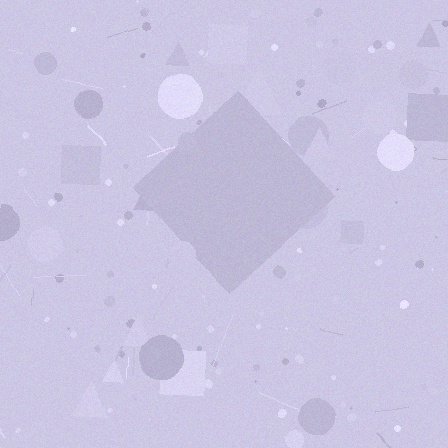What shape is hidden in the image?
A diamond is hidden in the image.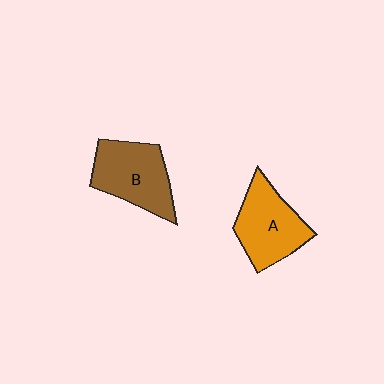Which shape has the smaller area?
Shape A (orange).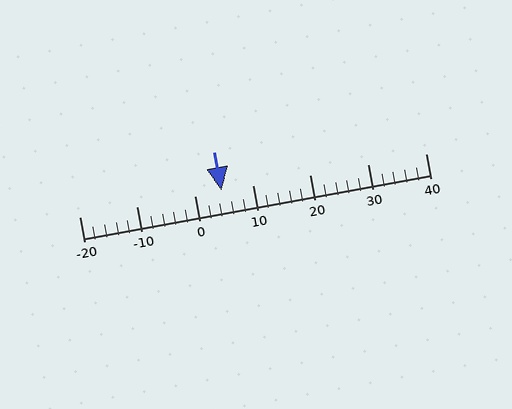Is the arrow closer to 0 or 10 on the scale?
The arrow is closer to 0.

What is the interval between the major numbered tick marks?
The major tick marks are spaced 10 units apart.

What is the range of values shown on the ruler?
The ruler shows values from -20 to 40.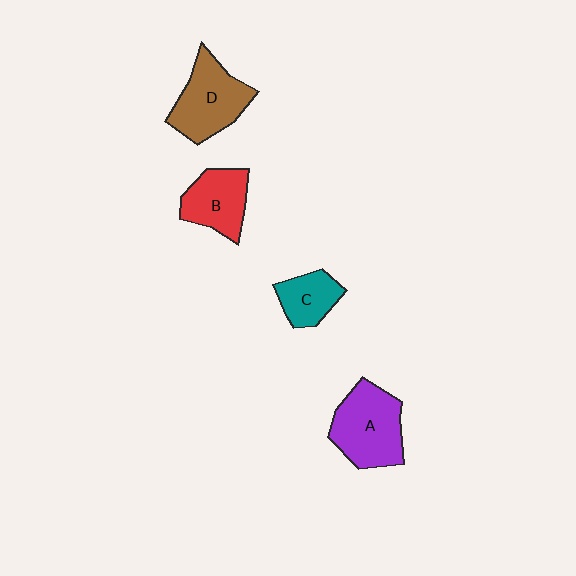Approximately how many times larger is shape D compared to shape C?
Approximately 1.7 times.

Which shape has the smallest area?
Shape C (teal).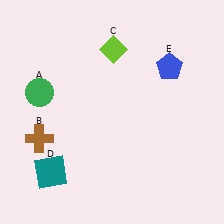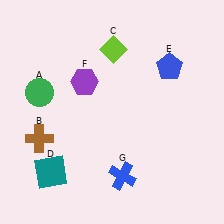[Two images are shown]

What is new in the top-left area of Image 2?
A purple hexagon (F) was added in the top-left area of Image 2.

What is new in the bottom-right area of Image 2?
A blue cross (G) was added in the bottom-right area of Image 2.